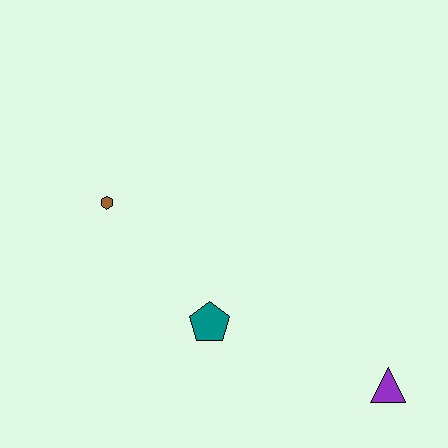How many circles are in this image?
There are no circles.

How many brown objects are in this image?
There is 1 brown object.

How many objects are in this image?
There are 3 objects.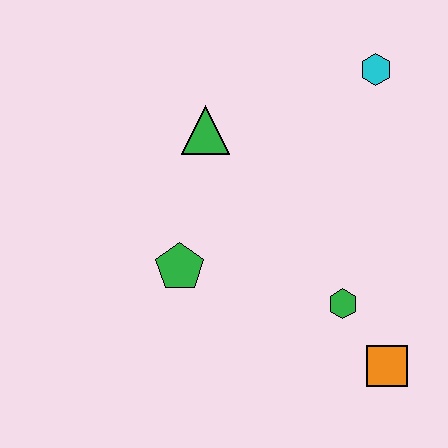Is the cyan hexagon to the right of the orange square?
No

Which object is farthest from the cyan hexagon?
The orange square is farthest from the cyan hexagon.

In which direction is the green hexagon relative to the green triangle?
The green hexagon is below the green triangle.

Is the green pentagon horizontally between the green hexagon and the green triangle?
No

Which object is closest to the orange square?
The green hexagon is closest to the orange square.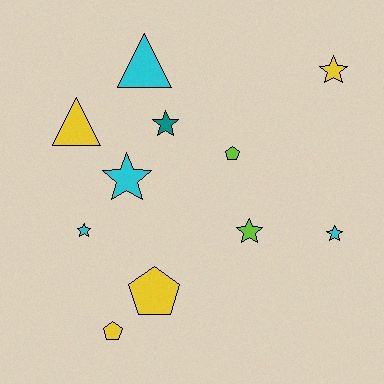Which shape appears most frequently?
Star, with 6 objects.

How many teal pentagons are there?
There are no teal pentagons.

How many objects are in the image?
There are 11 objects.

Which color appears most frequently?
Yellow, with 4 objects.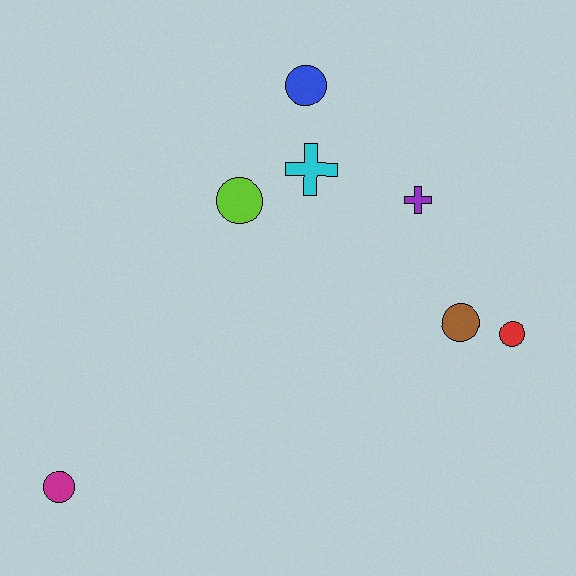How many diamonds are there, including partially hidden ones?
There are no diamonds.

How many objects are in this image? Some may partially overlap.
There are 7 objects.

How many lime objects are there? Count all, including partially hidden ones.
There is 1 lime object.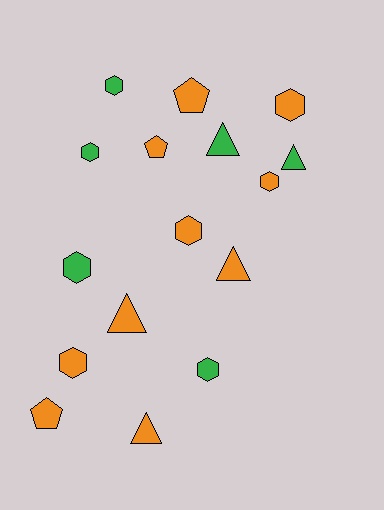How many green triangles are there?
There are 2 green triangles.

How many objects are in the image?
There are 16 objects.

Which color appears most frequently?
Orange, with 10 objects.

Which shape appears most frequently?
Hexagon, with 8 objects.